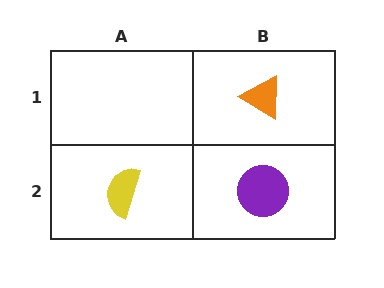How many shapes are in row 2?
2 shapes.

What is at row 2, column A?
A yellow semicircle.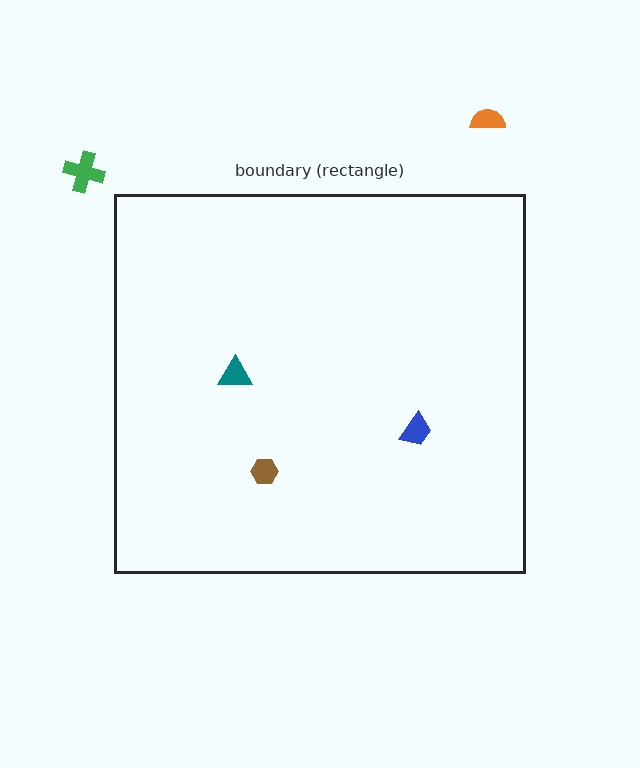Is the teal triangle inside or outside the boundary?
Inside.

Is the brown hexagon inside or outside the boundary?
Inside.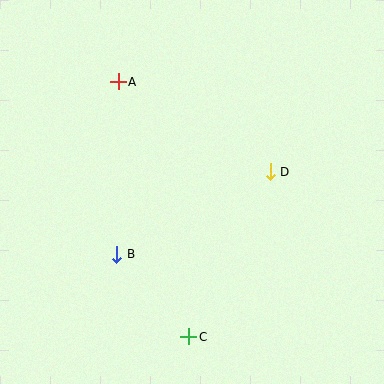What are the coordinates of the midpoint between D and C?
The midpoint between D and C is at (230, 254).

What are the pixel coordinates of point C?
Point C is at (189, 337).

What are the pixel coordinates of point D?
Point D is at (270, 172).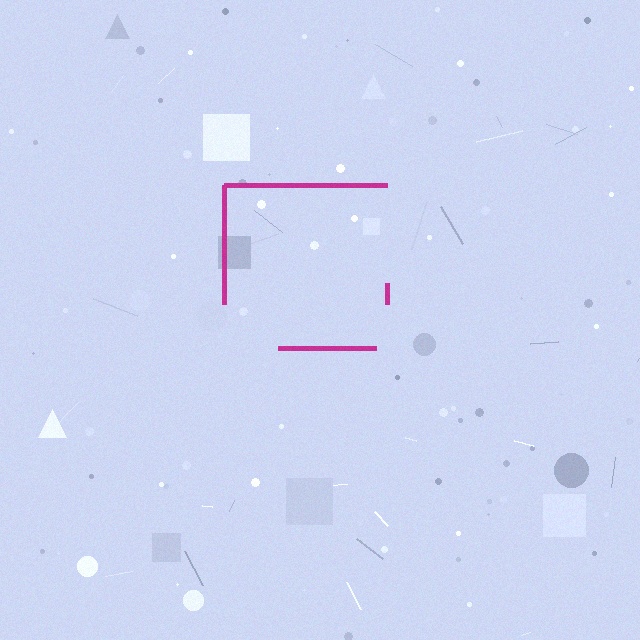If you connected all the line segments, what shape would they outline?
They would outline a square.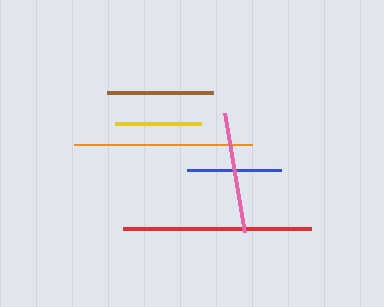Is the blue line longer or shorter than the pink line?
The pink line is longer than the blue line.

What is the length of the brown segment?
The brown segment is approximately 106 pixels long.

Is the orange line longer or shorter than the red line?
The red line is longer than the orange line.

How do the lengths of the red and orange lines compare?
The red and orange lines are approximately the same length.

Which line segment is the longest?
The red line is the longest at approximately 188 pixels.